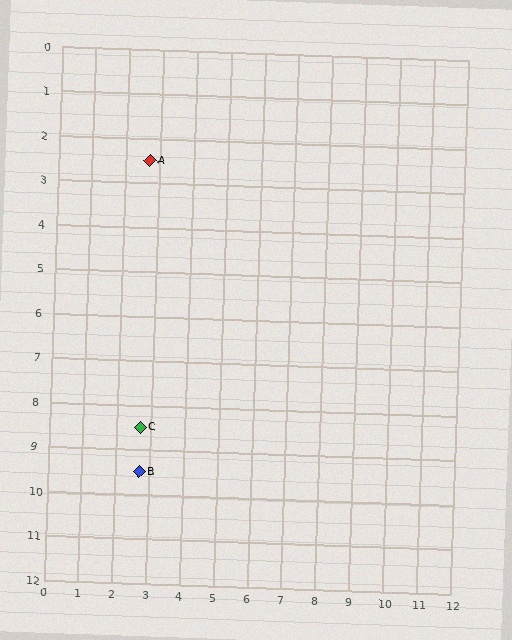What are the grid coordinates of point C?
Point C is at approximately (2.7, 8.5).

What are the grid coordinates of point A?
Point A is at approximately (2.7, 2.5).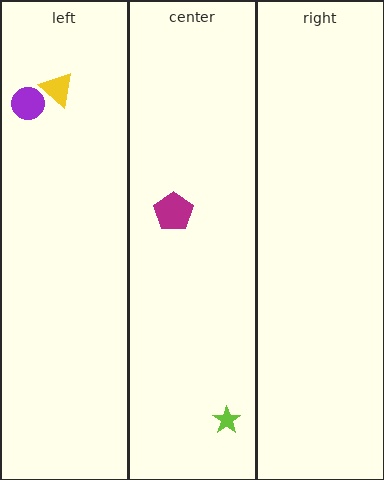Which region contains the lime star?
The center region.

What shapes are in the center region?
The lime star, the magenta pentagon.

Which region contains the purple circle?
The left region.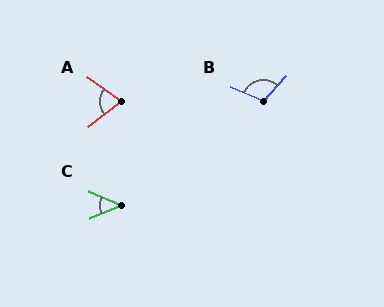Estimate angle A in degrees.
Approximately 74 degrees.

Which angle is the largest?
B, at approximately 109 degrees.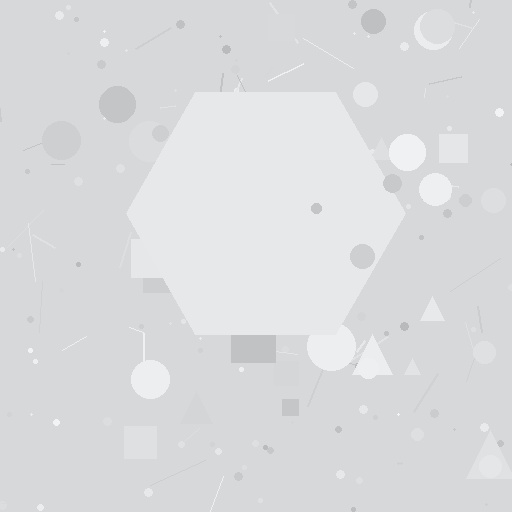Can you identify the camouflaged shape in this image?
The camouflaged shape is a hexagon.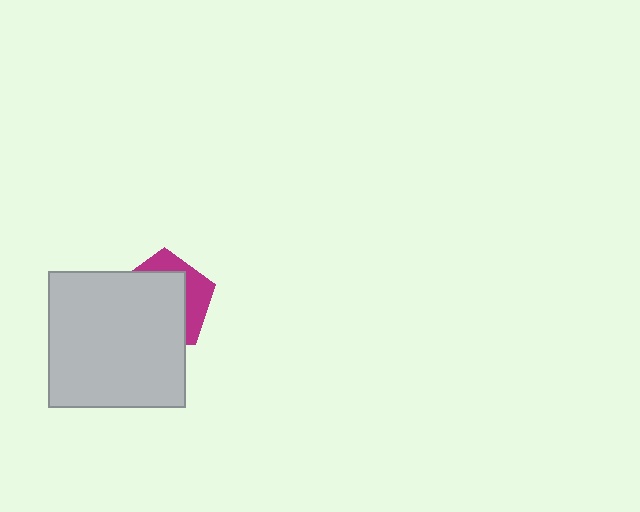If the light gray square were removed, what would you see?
You would see the complete magenta pentagon.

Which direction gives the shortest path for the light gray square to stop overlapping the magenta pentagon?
Moving toward the lower-left gives the shortest separation.